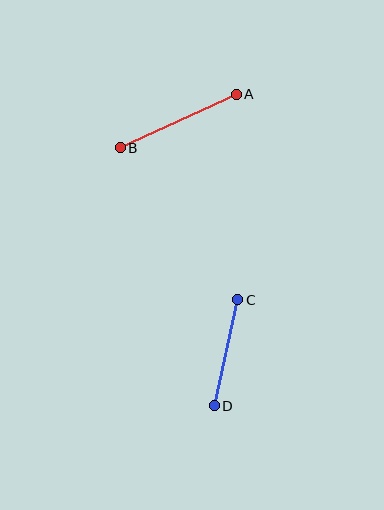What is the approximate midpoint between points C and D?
The midpoint is at approximately (226, 353) pixels.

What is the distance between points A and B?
The distance is approximately 128 pixels.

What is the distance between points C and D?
The distance is approximately 109 pixels.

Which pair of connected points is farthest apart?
Points A and B are farthest apart.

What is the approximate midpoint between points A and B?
The midpoint is at approximately (178, 121) pixels.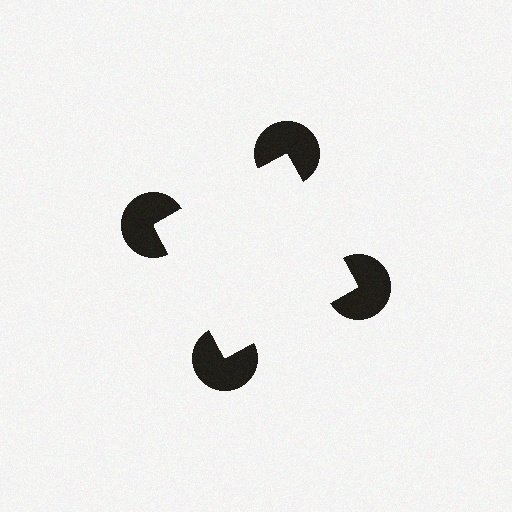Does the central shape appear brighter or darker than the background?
It typically appears slightly brighter than the background, even though no actual brightness change is drawn.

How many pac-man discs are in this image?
There are 4 — one at each vertex of the illusory square.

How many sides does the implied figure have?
4 sides.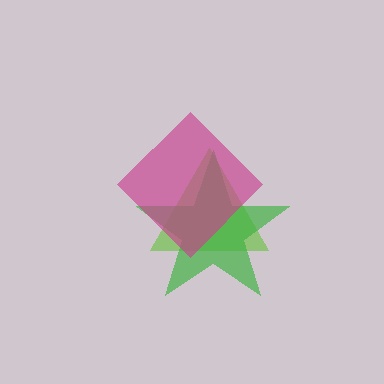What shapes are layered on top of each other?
The layered shapes are: a lime triangle, a green star, a magenta diamond.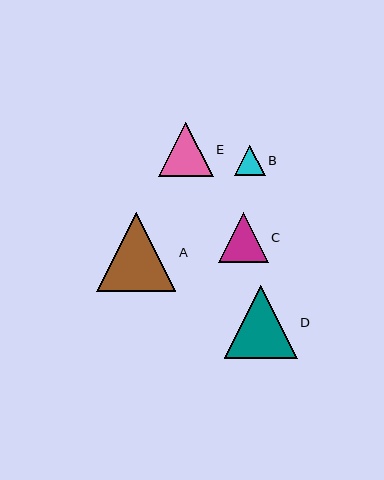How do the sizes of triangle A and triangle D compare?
Triangle A and triangle D are approximately the same size.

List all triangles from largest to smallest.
From largest to smallest: A, D, E, C, B.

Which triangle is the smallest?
Triangle B is the smallest with a size of approximately 30 pixels.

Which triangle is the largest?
Triangle A is the largest with a size of approximately 79 pixels.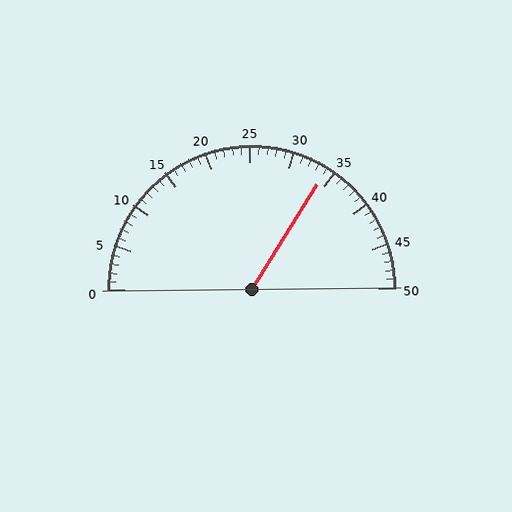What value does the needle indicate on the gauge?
The needle indicates approximately 34.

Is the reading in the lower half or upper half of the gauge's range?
The reading is in the upper half of the range (0 to 50).